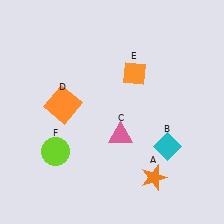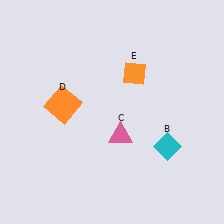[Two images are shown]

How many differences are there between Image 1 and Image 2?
There are 2 differences between the two images.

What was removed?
The orange star (A), the lime circle (F) were removed in Image 2.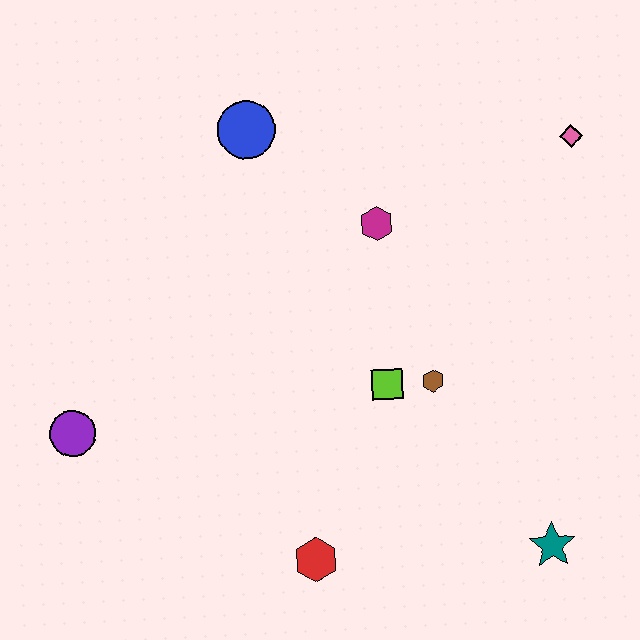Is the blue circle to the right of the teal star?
No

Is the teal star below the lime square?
Yes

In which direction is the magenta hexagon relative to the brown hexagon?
The magenta hexagon is above the brown hexagon.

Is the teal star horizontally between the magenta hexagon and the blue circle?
No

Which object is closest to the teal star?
The brown hexagon is closest to the teal star.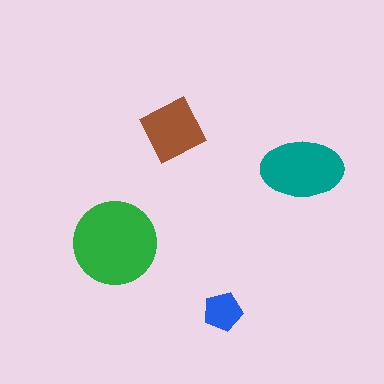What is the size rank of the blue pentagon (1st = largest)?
4th.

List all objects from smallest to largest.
The blue pentagon, the brown square, the teal ellipse, the green circle.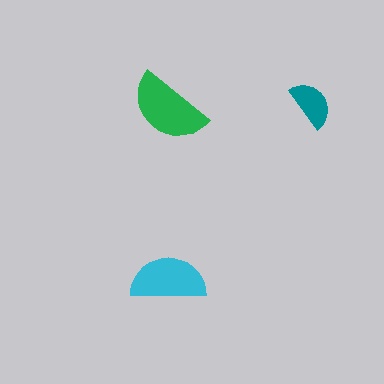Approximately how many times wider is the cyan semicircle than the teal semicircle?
About 1.5 times wider.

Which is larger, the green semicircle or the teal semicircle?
The green one.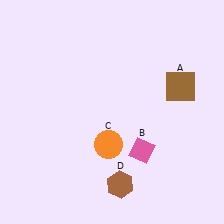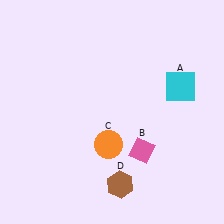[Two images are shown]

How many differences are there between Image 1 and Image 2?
There is 1 difference between the two images.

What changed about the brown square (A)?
In Image 1, A is brown. In Image 2, it changed to cyan.